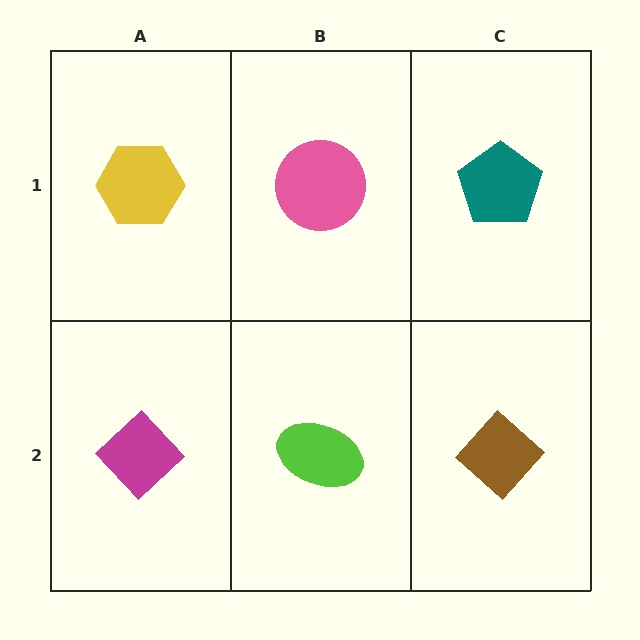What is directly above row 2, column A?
A yellow hexagon.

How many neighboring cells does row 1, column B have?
3.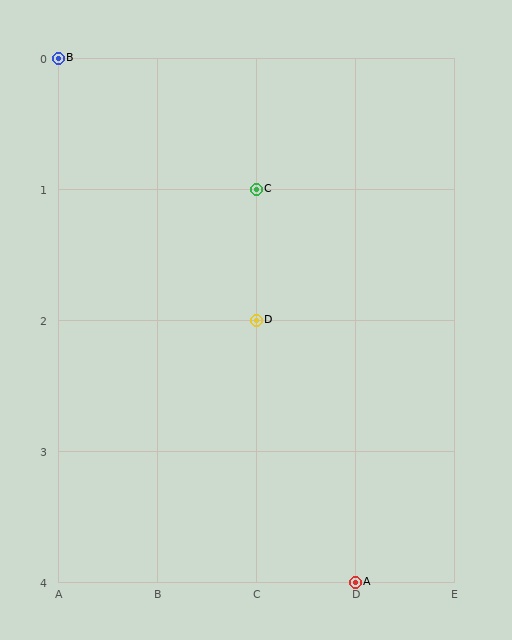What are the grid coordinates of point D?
Point D is at grid coordinates (C, 2).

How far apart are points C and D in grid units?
Points C and D are 1 row apart.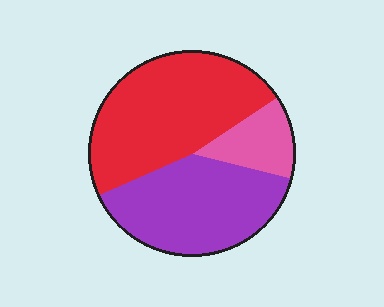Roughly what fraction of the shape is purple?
Purple covers about 40% of the shape.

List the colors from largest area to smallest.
From largest to smallest: red, purple, pink.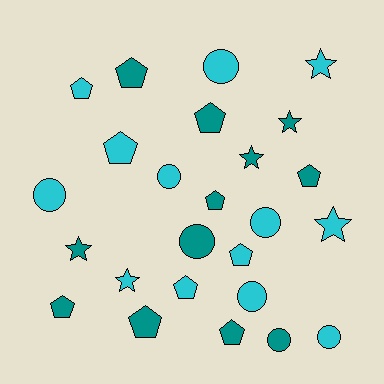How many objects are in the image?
There are 25 objects.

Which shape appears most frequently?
Pentagon, with 11 objects.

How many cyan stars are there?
There are 3 cyan stars.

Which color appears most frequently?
Cyan, with 13 objects.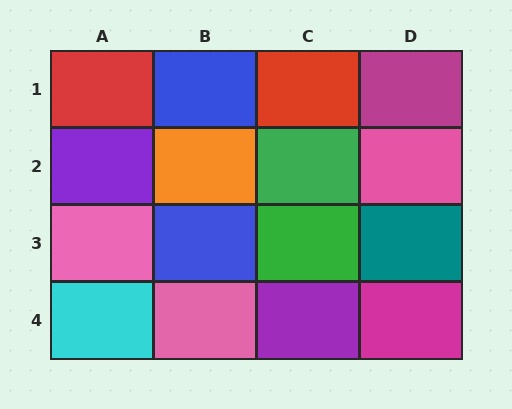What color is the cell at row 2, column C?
Green.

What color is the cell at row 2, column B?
Orange.